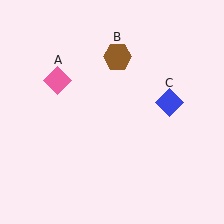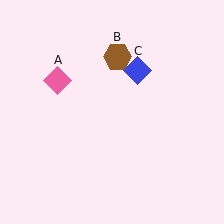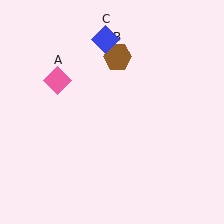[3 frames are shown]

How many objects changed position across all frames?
1 object changed position: blue diamond (object C).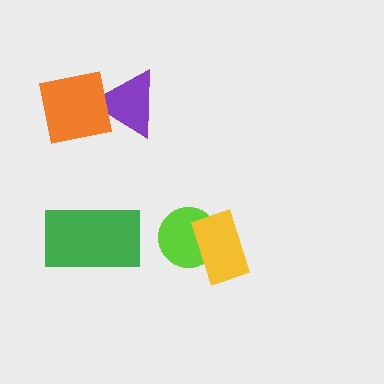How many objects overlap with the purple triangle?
1 object overlaps with the purple triangle.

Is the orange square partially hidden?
No, no other shape covers it.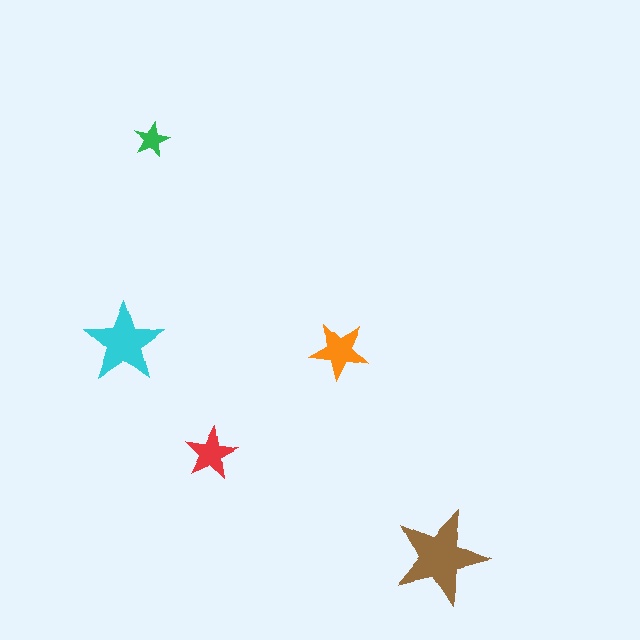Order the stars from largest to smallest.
the brown one, the cyan one, the orange one, the red one, the green one.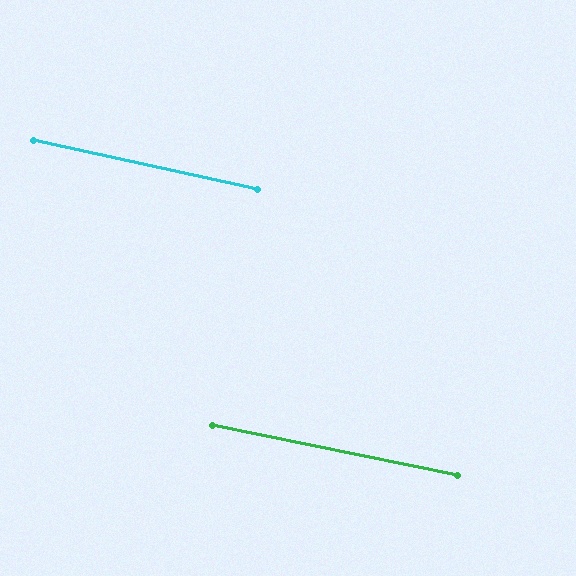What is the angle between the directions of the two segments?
Approximately 1 degree.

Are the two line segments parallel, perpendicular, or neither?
Parallel — their directions differ by only 1.1°.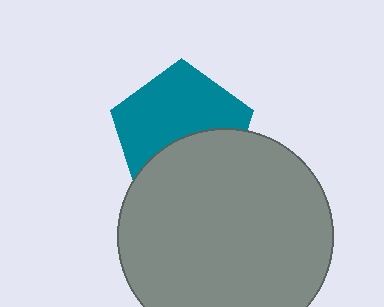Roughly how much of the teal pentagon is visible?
About half of it is visible (roughly 59%).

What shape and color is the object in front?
The object in front is a gray circle.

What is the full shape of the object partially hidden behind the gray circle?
The partially hidden object is a teal pentagon.